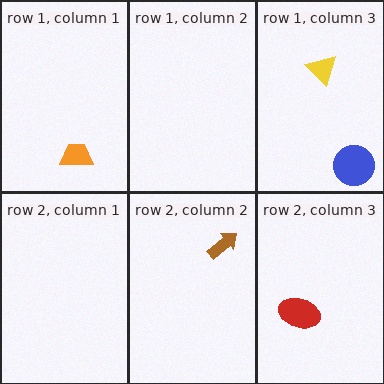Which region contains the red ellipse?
The row 2, column 3 region.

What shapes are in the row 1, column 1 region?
The orange trapezoid.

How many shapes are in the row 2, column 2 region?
1.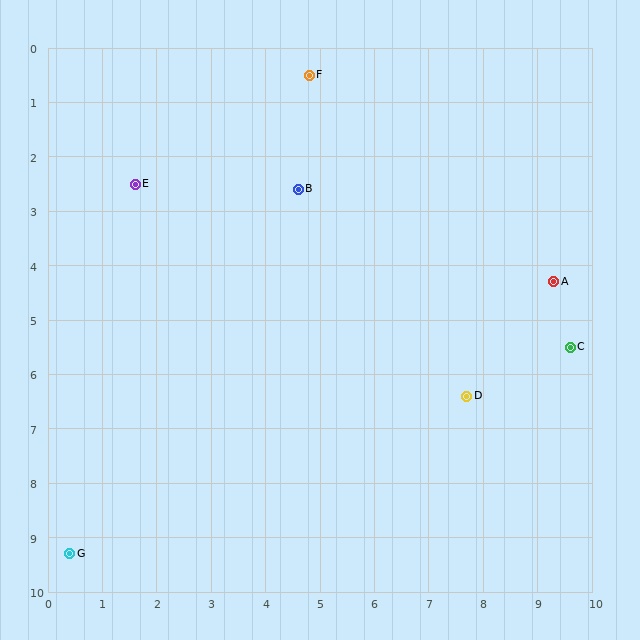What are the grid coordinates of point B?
Point B is at approximately (4.6, 2.6).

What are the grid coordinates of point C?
Point C is at approximately (9.6, 5.5).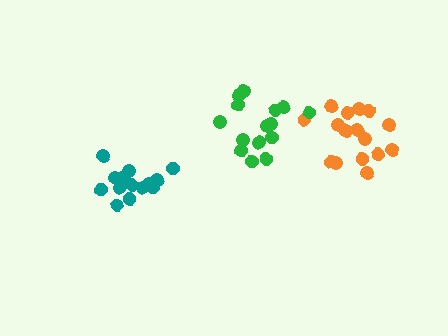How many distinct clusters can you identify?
There are 3 distinct clusters.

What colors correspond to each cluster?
The clusters are colored: orange, teal, green.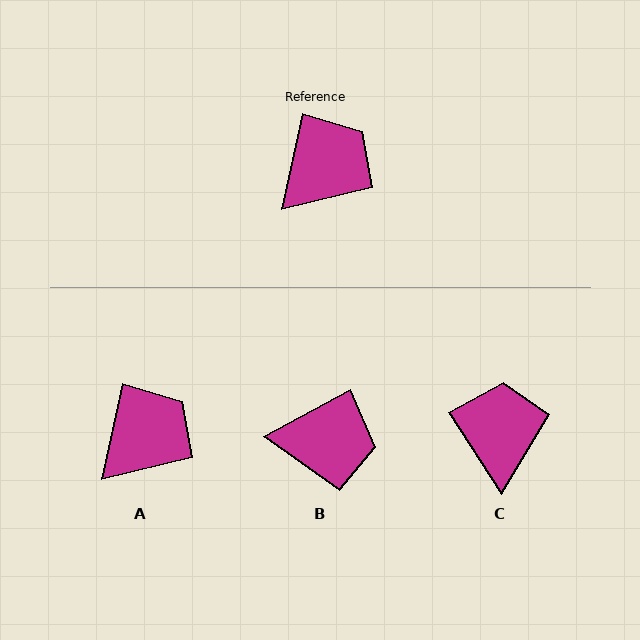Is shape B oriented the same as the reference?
No, it is off by about 49 degrees.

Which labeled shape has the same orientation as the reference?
A.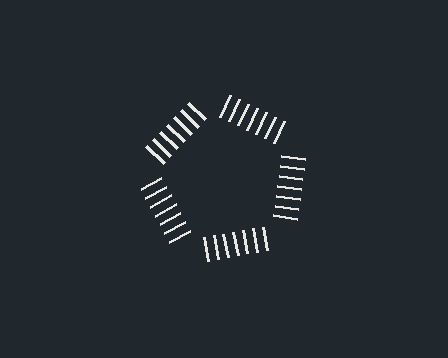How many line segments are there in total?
35 — 7 along each of the 5 edges.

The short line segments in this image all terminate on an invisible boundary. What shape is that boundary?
An illusory pentagon — the line segments terminate on its edges but no continuous stroke is drawn.